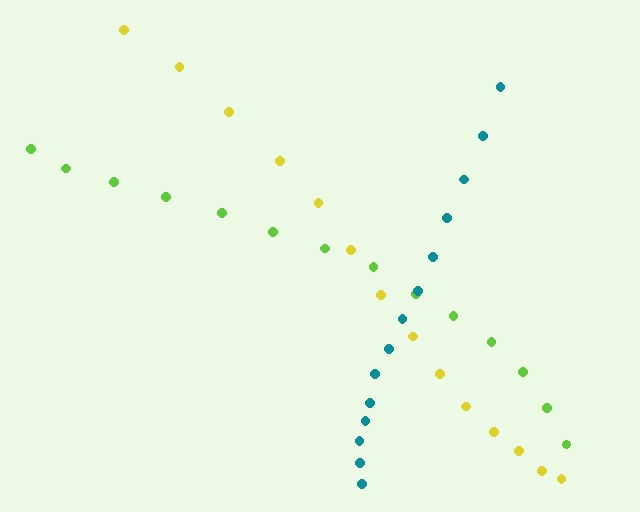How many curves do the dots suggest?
There are 3 distinct paths.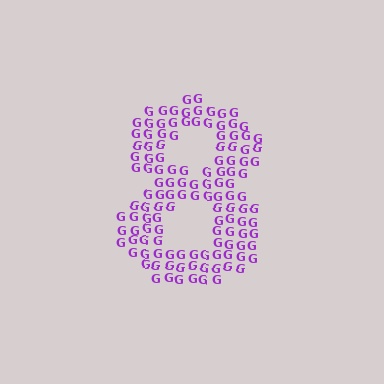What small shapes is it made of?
It is made of small letter G's.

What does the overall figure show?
The overall figure shows the digit 8.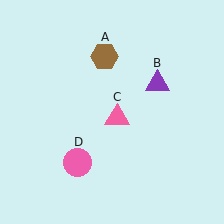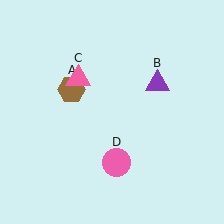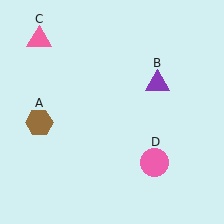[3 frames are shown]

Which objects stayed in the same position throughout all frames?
Purple triangle (object B) remained stationary.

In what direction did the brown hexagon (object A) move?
The brown hexagon (object A) moved down and to the left.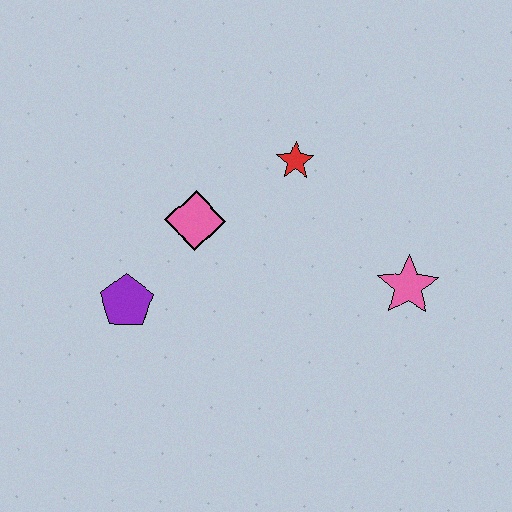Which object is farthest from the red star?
The purple pentagon is farthest from the red star.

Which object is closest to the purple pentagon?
The pink diamond is closest to the purple pentagon.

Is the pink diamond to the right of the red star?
No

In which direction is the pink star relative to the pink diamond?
The pink star is to the right of the pink diamond.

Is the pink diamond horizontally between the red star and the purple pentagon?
Yes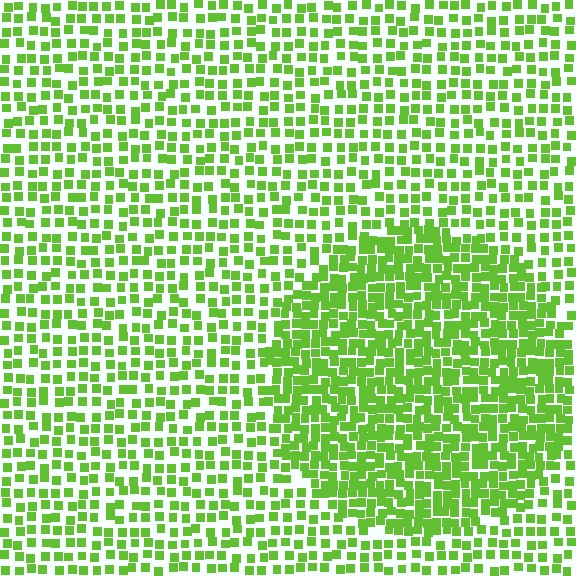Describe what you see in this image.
The image contains small lime elements arranged at two different densities. A circle-shaped region is visible where the elements are more densely packed than the surrounding area.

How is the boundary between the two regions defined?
The boundary is defined by a change in element density (approximately 1.8x ratio). All elements are the same color, size, and shape.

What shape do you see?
I see a circle.